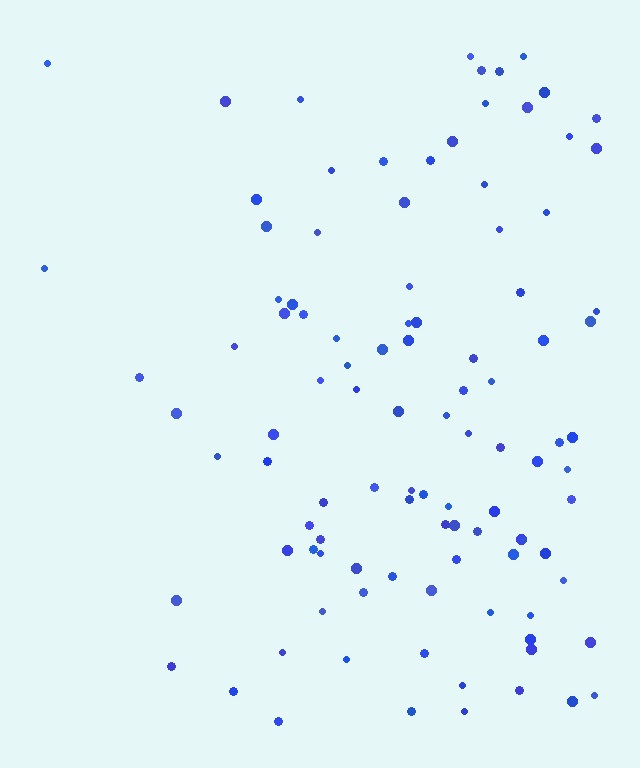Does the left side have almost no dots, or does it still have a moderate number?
Still a moderate number, just noticeably fewer than the right.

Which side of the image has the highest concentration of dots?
The right.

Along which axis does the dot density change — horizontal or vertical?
Horizontal.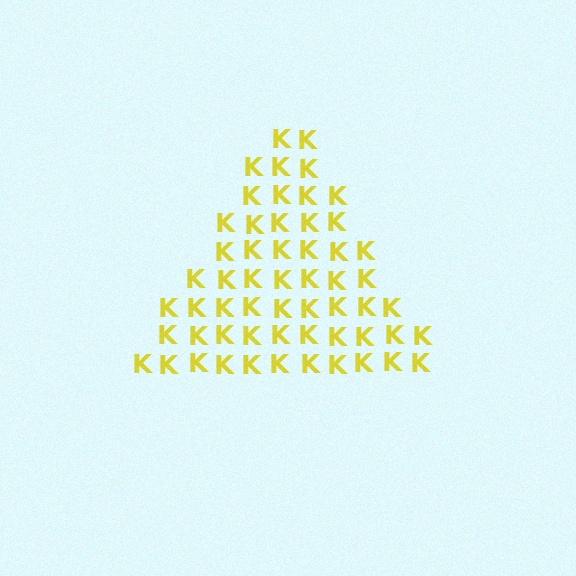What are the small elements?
The small elements are letter K's.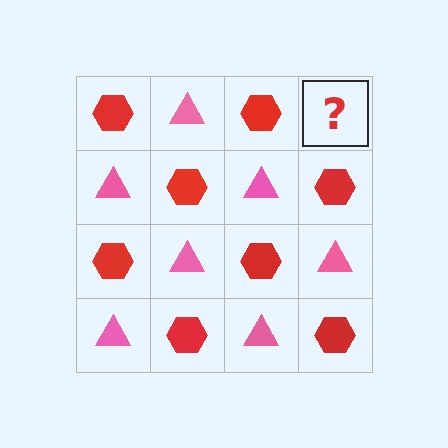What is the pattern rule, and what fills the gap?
The rule is that it alternates red hexagon and pink triangle in a checkerboard pattern. The gap should be filled with a pink triangle.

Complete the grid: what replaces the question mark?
The question mark should be replaced with a pink triangle.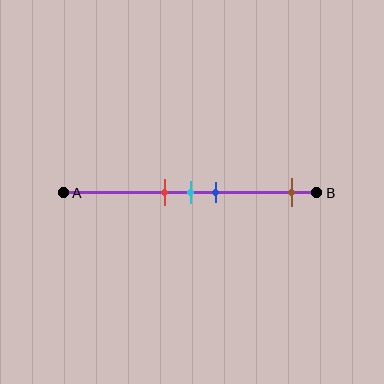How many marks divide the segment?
There are 4 marks dividing the segment.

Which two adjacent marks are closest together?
The red and cyan marks are the closest adjacent pair.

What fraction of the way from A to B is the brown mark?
The brown mark is approximately 90% (0.9) of the way from A to B.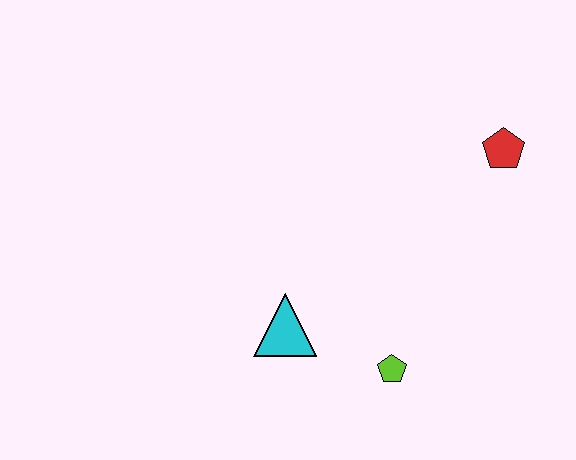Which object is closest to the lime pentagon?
The cyan triangle is closest to the lime pentagon.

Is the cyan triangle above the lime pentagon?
Yes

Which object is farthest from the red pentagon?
The cyan triangle is farthest from the red pentagon.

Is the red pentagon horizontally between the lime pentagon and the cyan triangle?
No